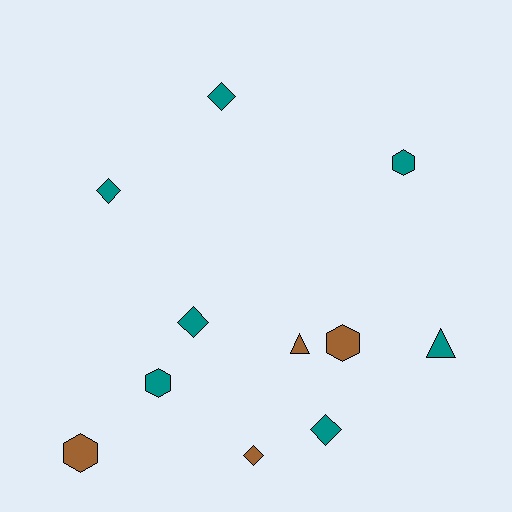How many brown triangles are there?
There is 1 brown triangle.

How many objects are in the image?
There are 11 objects.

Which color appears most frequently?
Teal, with 7 objects.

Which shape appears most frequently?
Diamond, with 5 objects.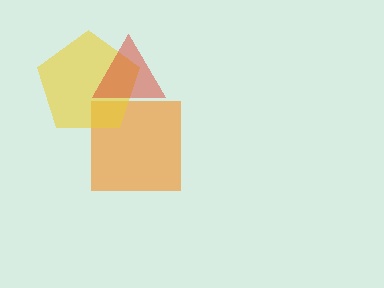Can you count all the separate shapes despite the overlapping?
Yes, there are 3 separate shapes.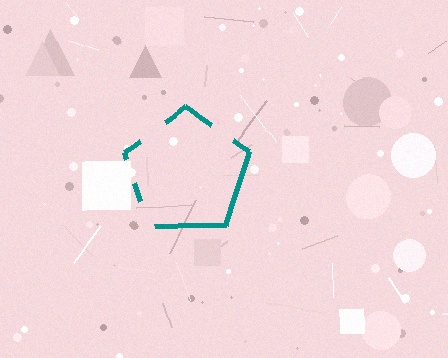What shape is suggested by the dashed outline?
The dashed outline suggests a pentagon.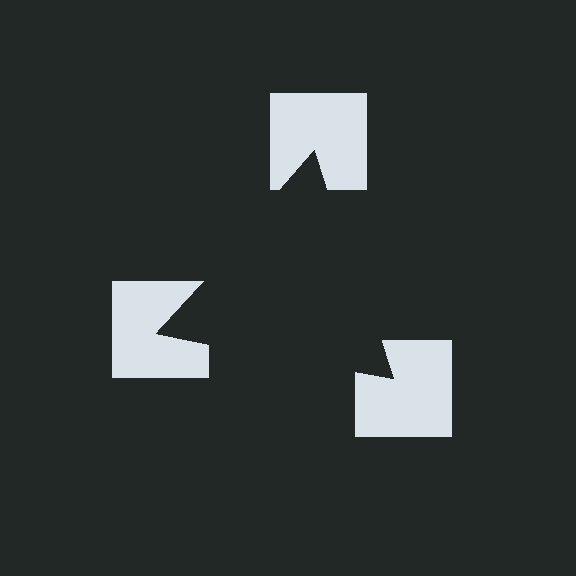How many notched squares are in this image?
There are 3 — one at each vertex of the illusory triangle.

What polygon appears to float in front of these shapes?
An illusory triangle — its edges are inferred from the aligned wedge cuts in the notched squares, not physically drawn.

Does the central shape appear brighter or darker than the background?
It typically appears slightly darker than the background, even though no actual brightness change is drawn.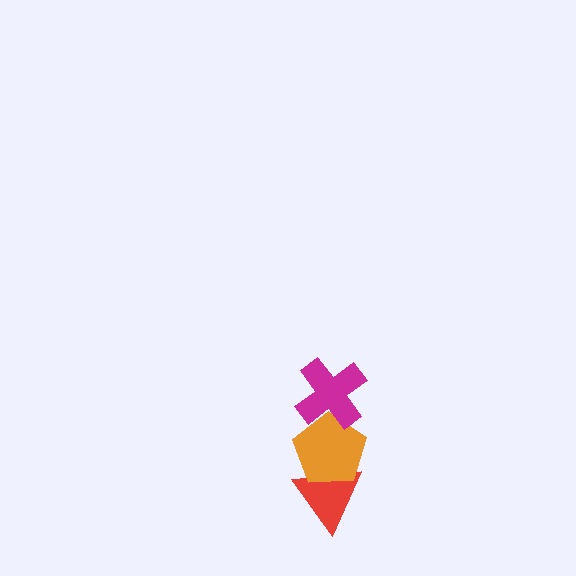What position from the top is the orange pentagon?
The orange pentagon is 2nd from the top.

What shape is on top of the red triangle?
The orange pentagon is on top of the red triangle.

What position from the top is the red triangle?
The red triangle is 3rd from the top.